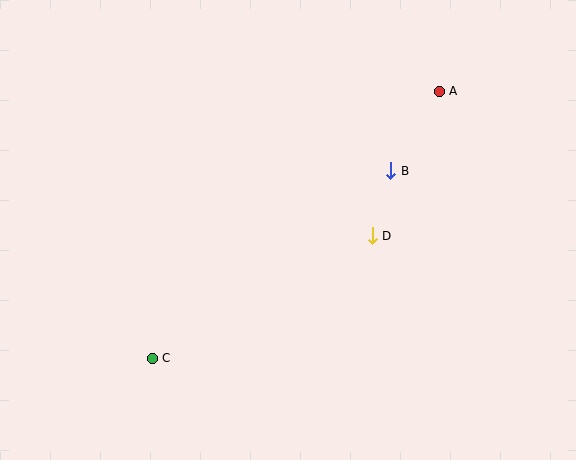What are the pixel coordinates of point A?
Point A is at (439, 91).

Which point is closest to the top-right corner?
Point A is closest to the top-right corner.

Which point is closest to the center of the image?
Point D at (372, 236) is closest to the center.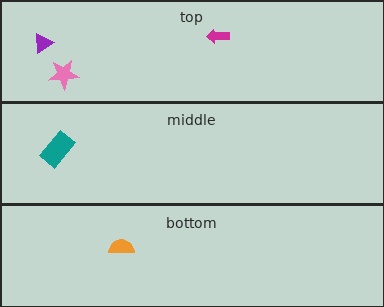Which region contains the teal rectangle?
The middle region.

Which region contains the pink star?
The top region.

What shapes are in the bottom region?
The orange semicircle.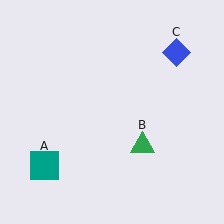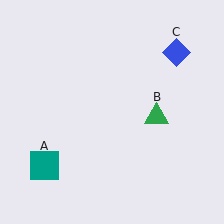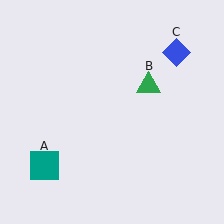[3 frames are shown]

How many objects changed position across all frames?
1 object changed position: green triangle (object B).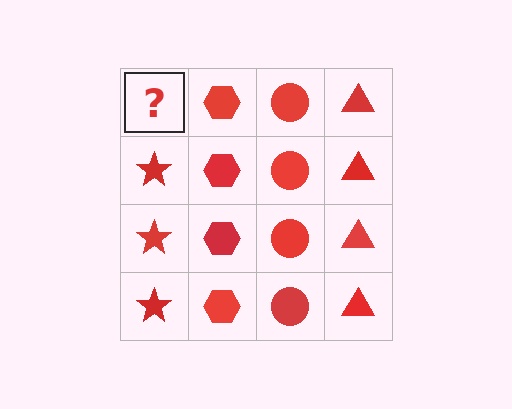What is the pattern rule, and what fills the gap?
The rule is that each column has a consistent shape. The gap should be filled with a red star.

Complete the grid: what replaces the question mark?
The question mark should be replaced with a red star.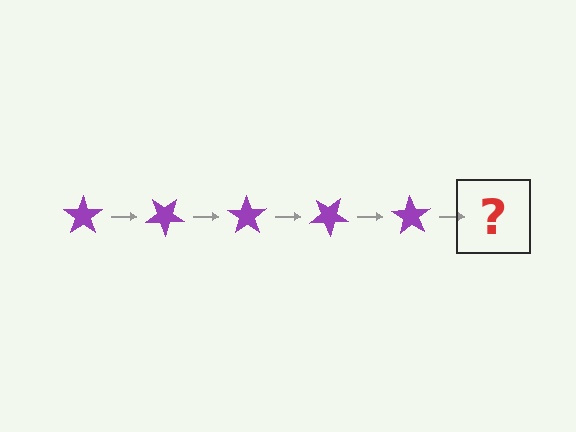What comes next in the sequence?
The next element should be a purple star rotated 175 degrees.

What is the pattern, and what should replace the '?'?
The pattern is that the star rotates 35 degrees each step. The '?' should be a purple star rotated 175 degrees.